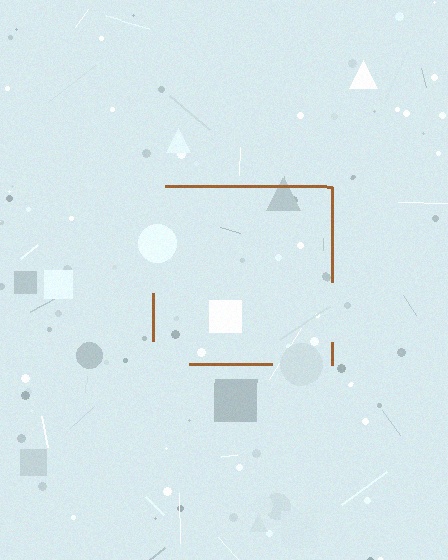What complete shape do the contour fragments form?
The contour fragments form a square.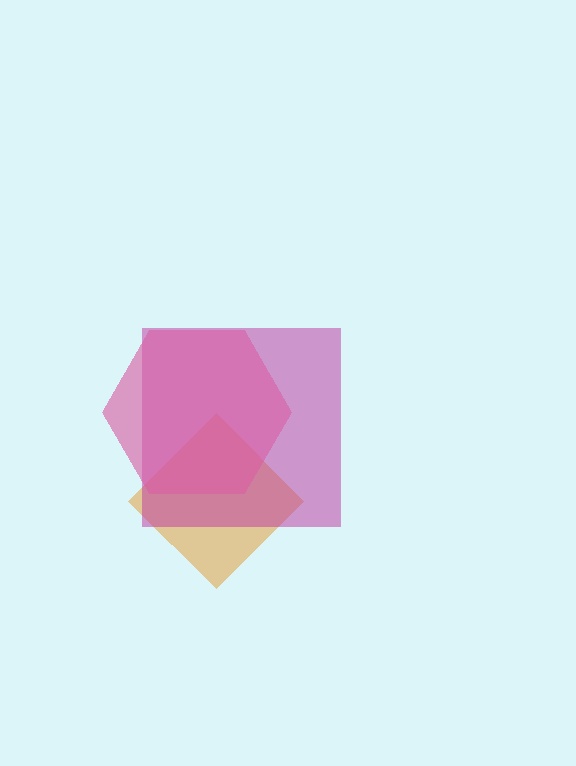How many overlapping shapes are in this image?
There are 3 overlapping shapes in the image.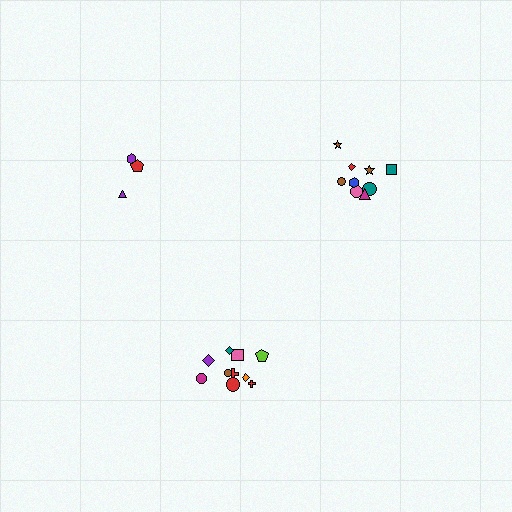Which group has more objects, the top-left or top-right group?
The top-right group.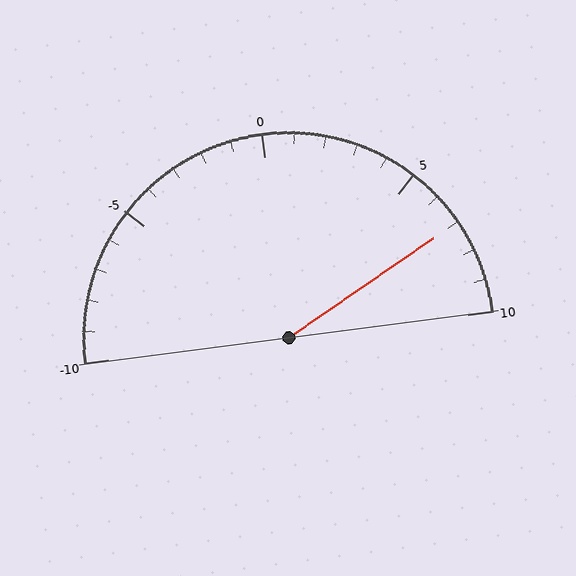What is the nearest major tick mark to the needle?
The nearest major tick mark is 5.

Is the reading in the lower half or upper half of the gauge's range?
The reading is in the upper half of the range (-10 to 10).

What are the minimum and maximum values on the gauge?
The gauge ranges from -10 to 10.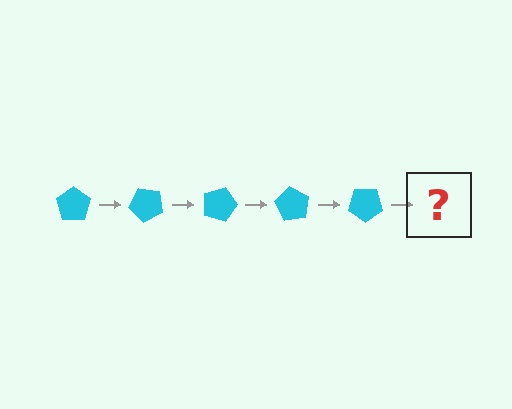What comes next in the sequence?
The next element should be a cyan pentagon rotated 225 degrees.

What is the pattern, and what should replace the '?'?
The pattern is that the pentagon rotates 45 degrees each step. The '?' should be a cyan pentagon rotated 225 degrees.